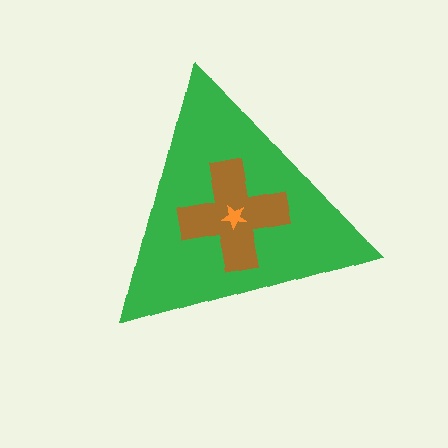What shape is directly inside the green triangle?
The brown cross.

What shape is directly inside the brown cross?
The orange star.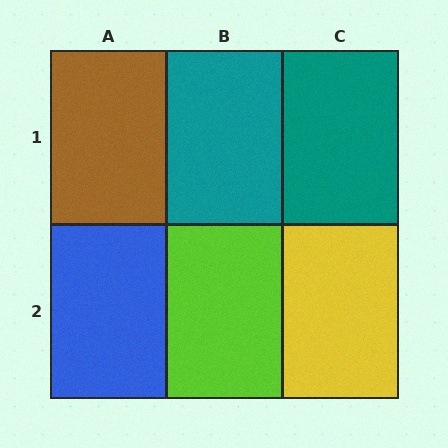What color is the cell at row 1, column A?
Brown.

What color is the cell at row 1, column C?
Teal.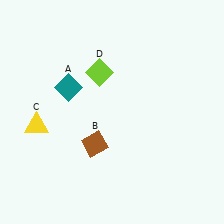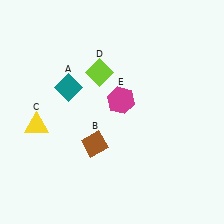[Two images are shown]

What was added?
A magenta hexagon (E) was added in Image 2.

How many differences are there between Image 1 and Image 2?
There is 1 difference between the two images.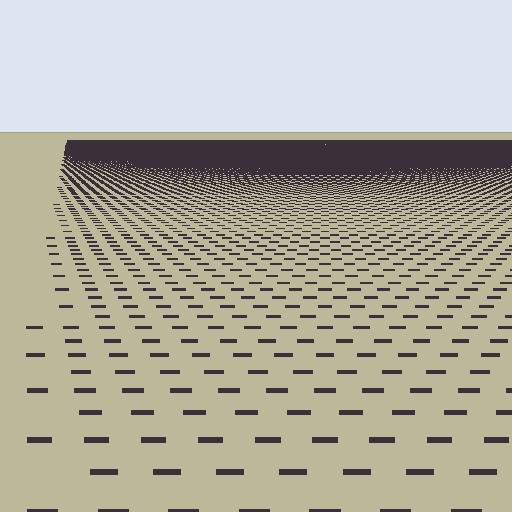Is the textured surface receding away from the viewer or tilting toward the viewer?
The surface is receding away from the viewer. Texture elements get smaller and denser toward the top.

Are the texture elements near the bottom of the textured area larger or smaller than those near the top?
Larger. Near the bottom, elements are closer to the viewer and appear at a bigger on-screen size.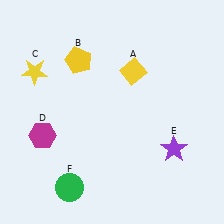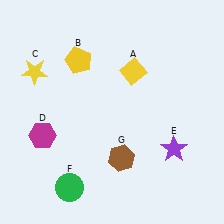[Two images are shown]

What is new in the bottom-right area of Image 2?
A brown hexagon (G) was added in the bottom-right area of Image 2.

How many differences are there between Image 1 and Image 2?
There is 1 difference between the two images.